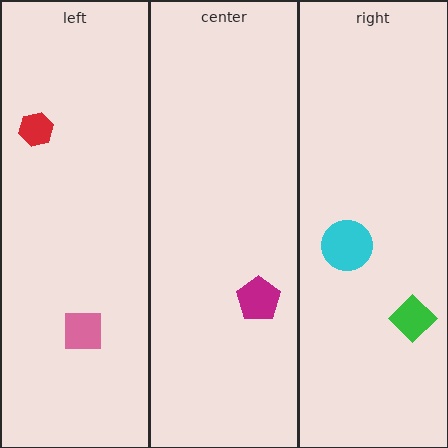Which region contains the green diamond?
The right region.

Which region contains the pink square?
The left region.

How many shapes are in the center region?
1.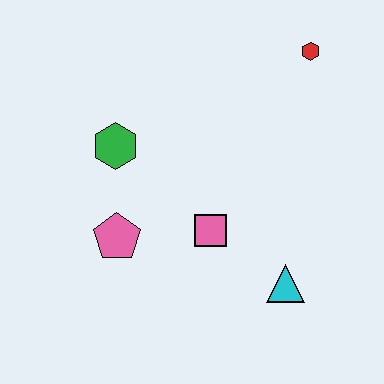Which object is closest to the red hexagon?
The pink square is closest to the red hexagon.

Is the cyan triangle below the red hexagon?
Yes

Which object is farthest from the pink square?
The red hexagon is farthest from the pink square.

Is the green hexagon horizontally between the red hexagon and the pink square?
No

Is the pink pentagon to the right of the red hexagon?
No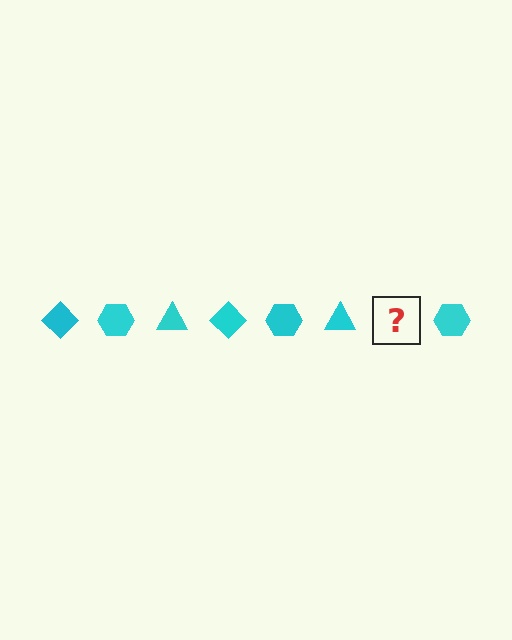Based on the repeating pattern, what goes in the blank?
The blank should be a cyan diamond.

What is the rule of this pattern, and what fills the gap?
The rule is that the pattern cycles through diamond, hexagon, triangle shapes in cyan. The gap should be filled with a cyan diamond.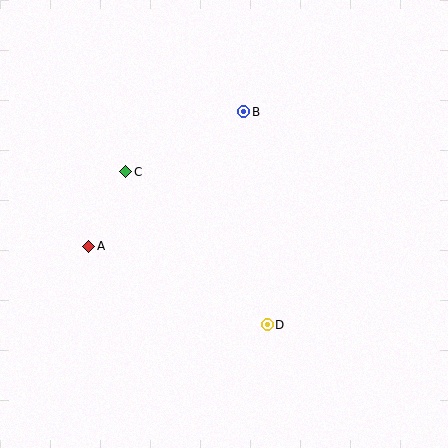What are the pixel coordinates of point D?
Point D is at (267, 325).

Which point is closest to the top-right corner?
Point B is closest to the top-right corner.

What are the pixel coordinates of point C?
Point C is at (126, 172).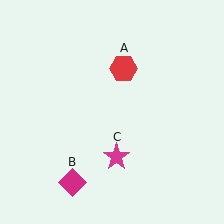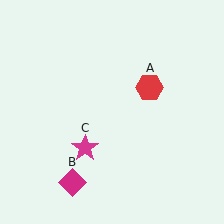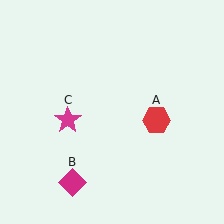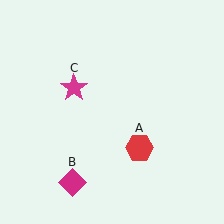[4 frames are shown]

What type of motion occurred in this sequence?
The red hexagon (object A), magenta star (object C) rotated clockwise around the center of the scene.